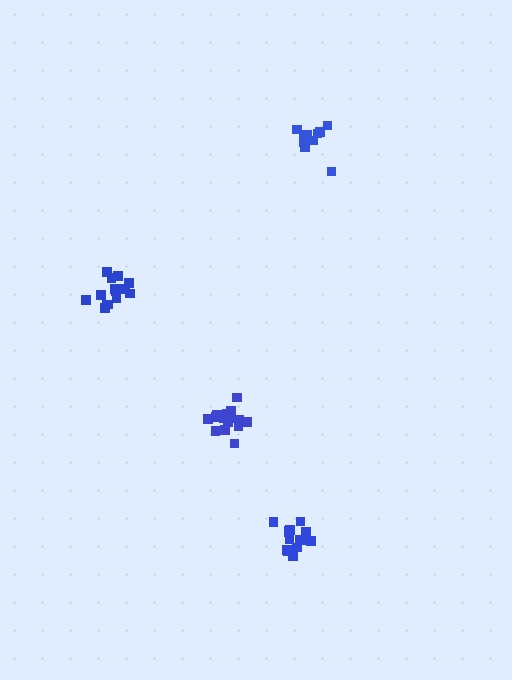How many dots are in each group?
Group 1: 16 dots, Group 2: 14 dots, Group 3: 11 dots, Group 4: 15 dots (56 total).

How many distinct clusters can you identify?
There are 4 distinct clusters.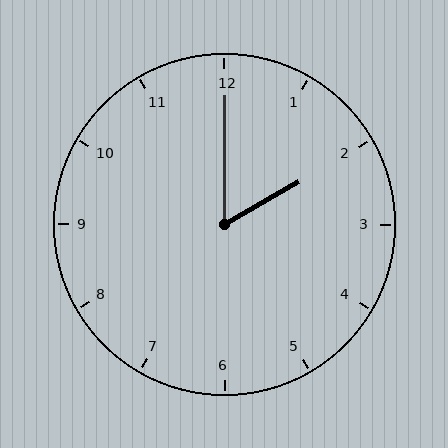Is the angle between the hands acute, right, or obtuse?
It is acute.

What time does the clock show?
2:00.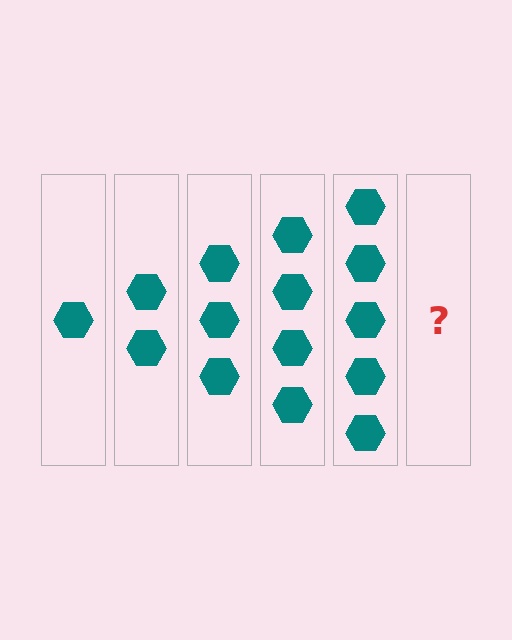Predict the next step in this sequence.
The next step is 6 hexagons.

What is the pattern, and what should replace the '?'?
The pattern is that each step adds one more hexagon. The '?' should be 6 hexagons.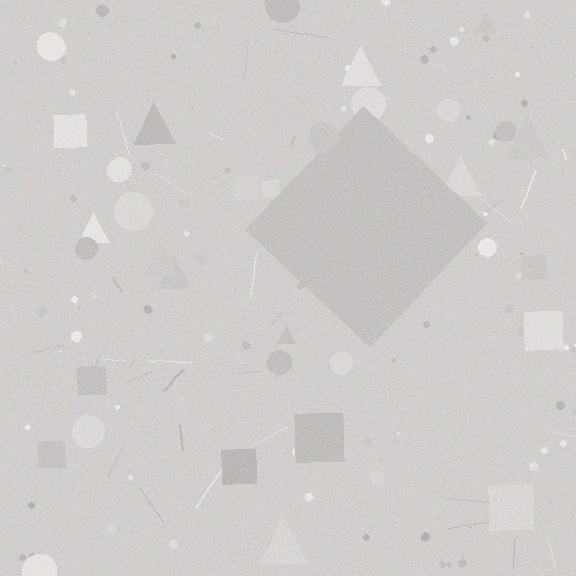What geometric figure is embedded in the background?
A diamond is embedded in the background.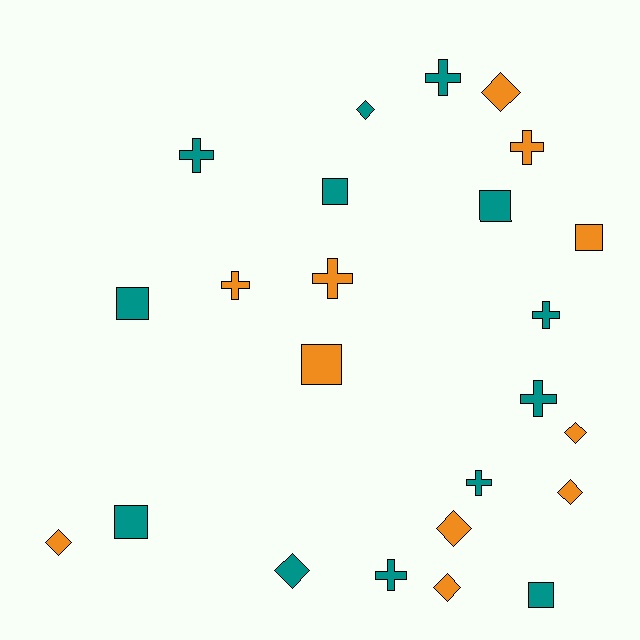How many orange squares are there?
There are 2 orange squares.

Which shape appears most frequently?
Cross, with 9 objects.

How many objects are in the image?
There are 24 objects.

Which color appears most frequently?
Teal, with 13 objects.